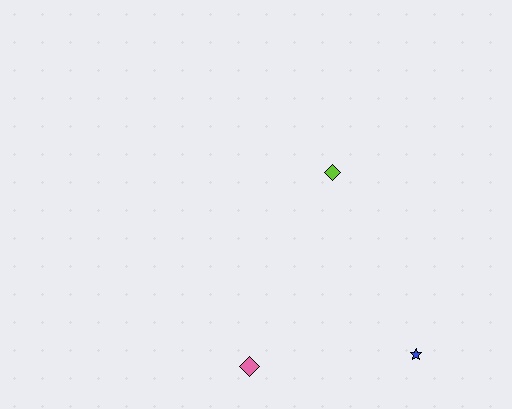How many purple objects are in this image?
There are no purple objects.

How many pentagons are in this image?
There are no pentagons.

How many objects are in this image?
There are 3 objects.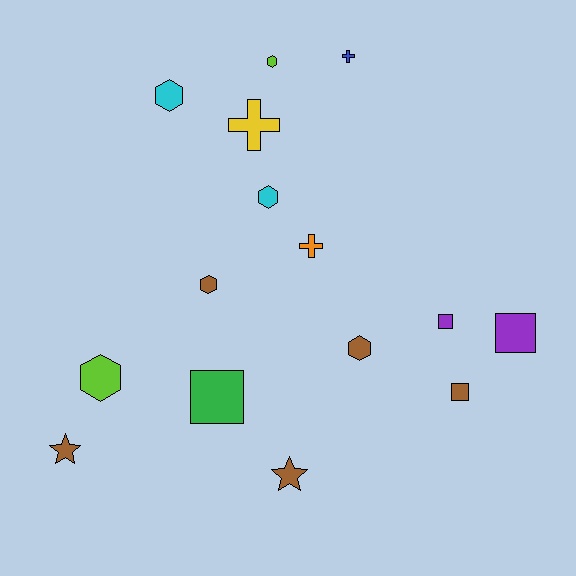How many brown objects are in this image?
There are 5 brown objects.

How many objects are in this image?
There are 15 objects.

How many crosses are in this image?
There are 3 crosses.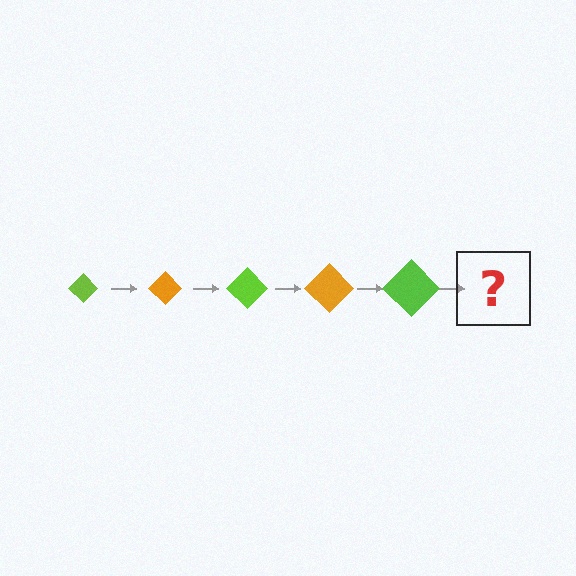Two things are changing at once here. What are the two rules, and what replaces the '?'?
The two rules are that the diamond grows larger each step and the color cycles through lime and orange. The '?' should be an orange diamond, larger than the previous one.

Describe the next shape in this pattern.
It should be an orange diamond, larger than the previous one.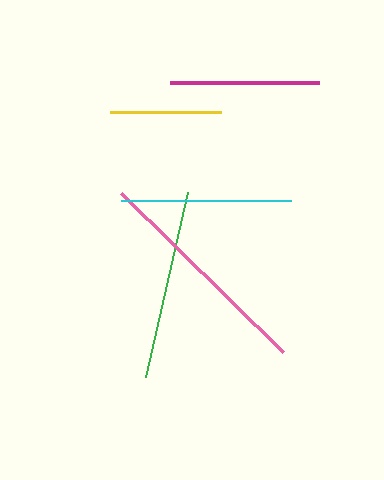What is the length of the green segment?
The green segment is approximately 189 pixels long.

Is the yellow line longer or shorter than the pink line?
The pink line is longer than the yellow line.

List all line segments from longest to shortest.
From longest to shortest: pink, green, cyan, magenta, yellow.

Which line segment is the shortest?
The yellow line is the shortest at approximately 111 pixels.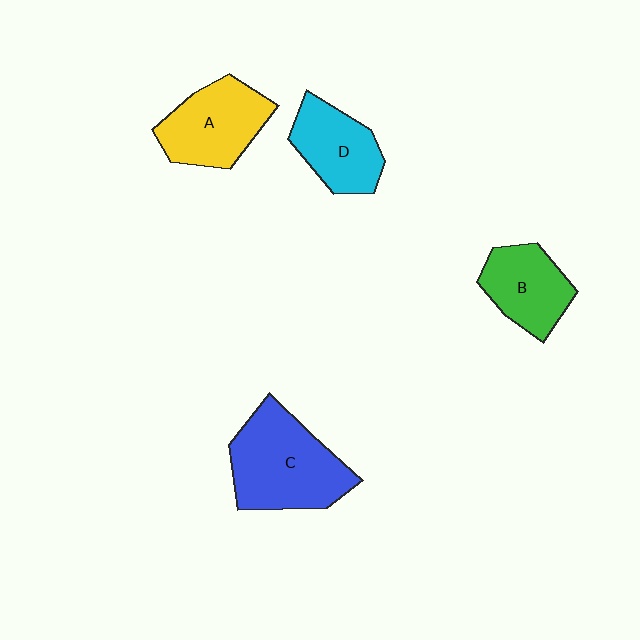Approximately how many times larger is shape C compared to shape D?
Approximately 1.5 times.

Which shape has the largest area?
Shape C (blue).